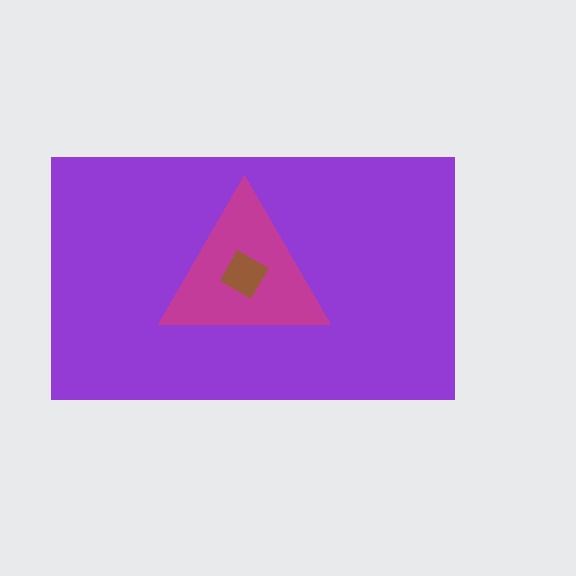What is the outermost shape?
The purple rectangle.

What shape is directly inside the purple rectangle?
The magenta triangle.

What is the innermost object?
The brown diamond.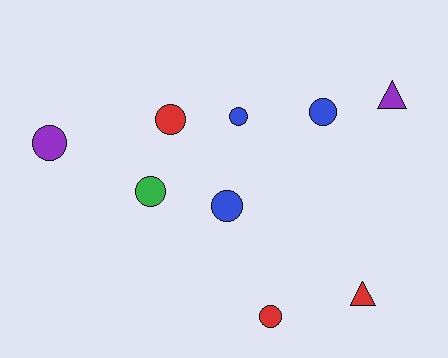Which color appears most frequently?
Red, with 3 objects.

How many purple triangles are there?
There is 1 purple triangle.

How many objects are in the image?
There are 9 objects.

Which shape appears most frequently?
Circle, with 7 objects.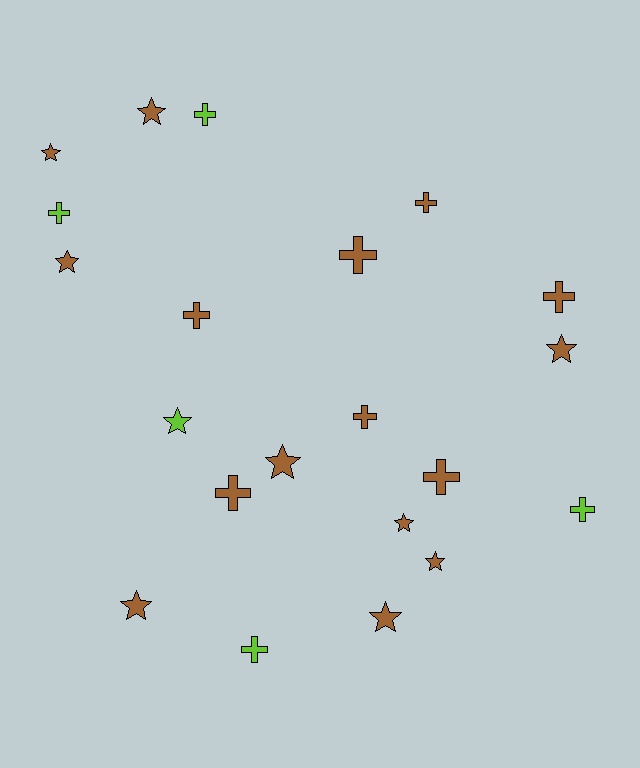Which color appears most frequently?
Brown, with 16 objects.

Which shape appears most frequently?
Cross, with 11 objects.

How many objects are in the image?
There are 21 objects.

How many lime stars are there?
There is 1 lime star.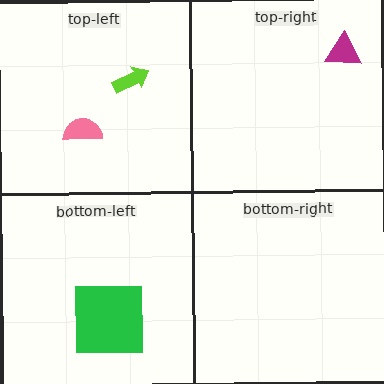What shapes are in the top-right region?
The magenta triangle.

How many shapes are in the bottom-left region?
1.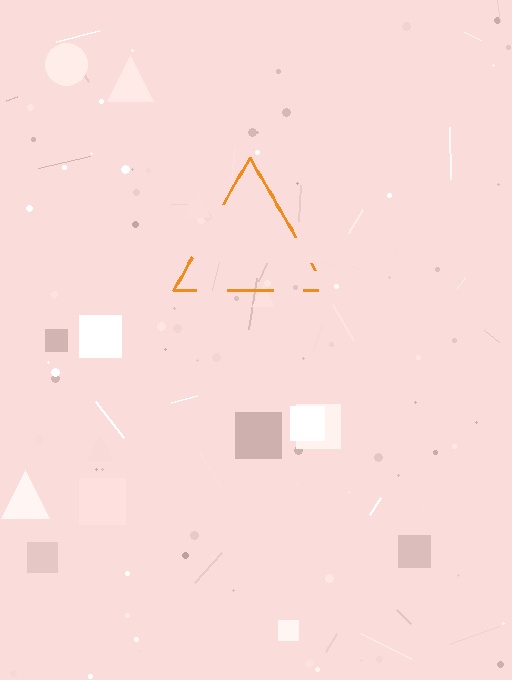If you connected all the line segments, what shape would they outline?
They would outline a triangle.